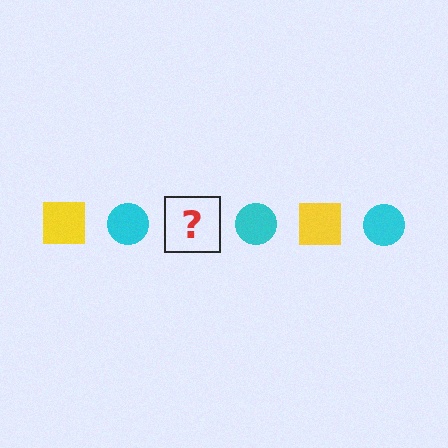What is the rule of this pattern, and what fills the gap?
The rule is that the pattern alternates between yellow square and cyan circle. The gap should be filled with a yellow square.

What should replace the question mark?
The question mark should be replaced with a yellow square.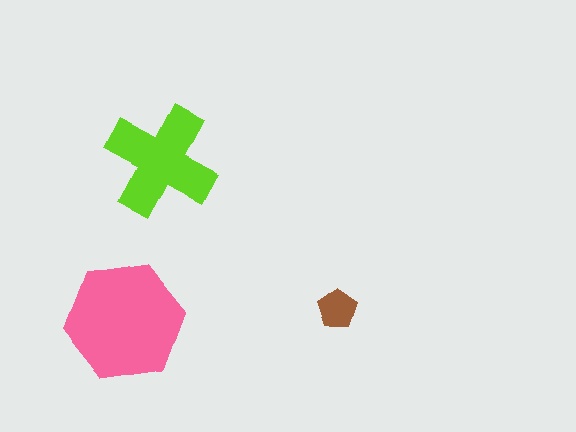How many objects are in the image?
There are 3 objects in the image.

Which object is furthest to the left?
The pink hexagon is leftmost.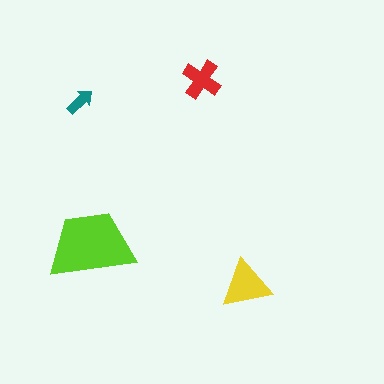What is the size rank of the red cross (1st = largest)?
3rd.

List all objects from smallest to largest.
The teal arrow, the red cross, the yellow triangle, the lime trapezoid.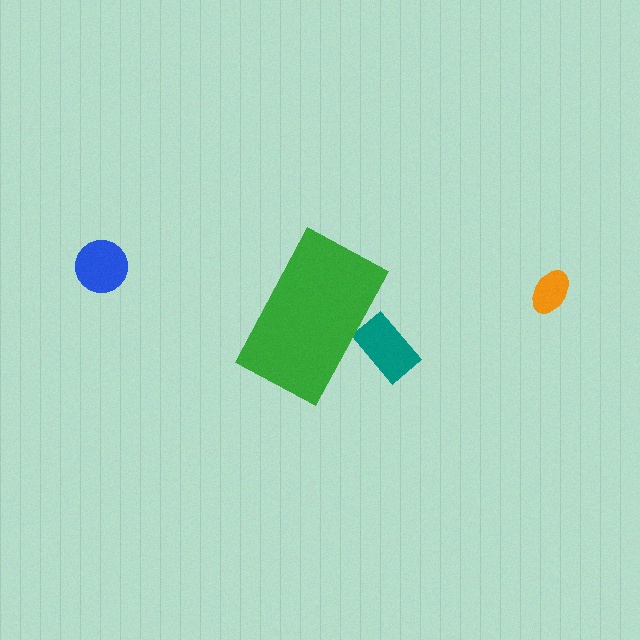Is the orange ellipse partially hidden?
No, the orange ellipse is fully visible.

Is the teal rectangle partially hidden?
Yes, the teal rectangle is partially hidden behind the green rectangle.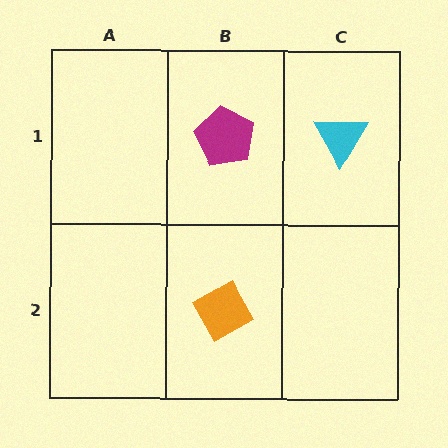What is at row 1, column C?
A cyan triangle.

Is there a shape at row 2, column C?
No, that cell is empty.